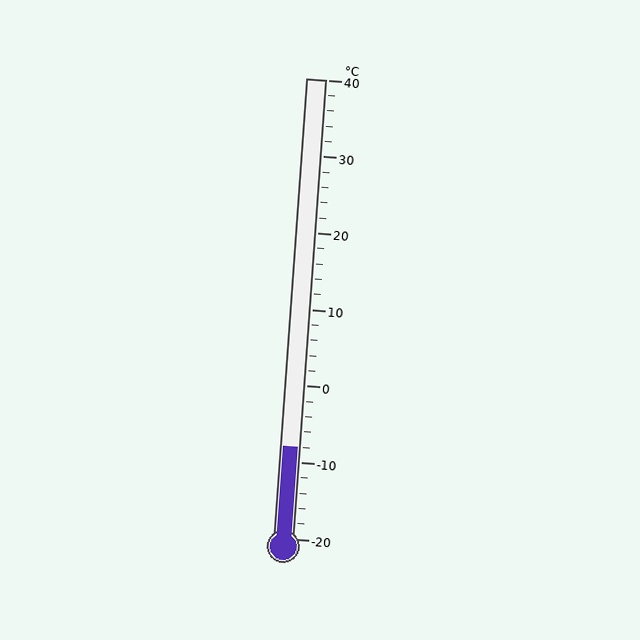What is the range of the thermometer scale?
The thermometer scale ranges from -20°C to 40°C.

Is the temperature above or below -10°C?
The temperature is above -10°C.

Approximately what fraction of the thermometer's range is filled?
The thermometer is filled to approximately 20% of its range.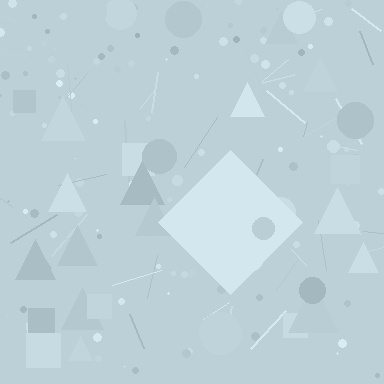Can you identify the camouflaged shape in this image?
The camouflaged shape is a diamond.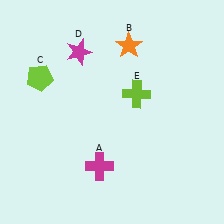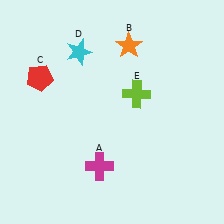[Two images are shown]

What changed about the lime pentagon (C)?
In Image 1, C is lime. In Image 2, it changed to red.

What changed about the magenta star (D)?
In Image 1, D is magenta. In Image 2, it changed to cyan.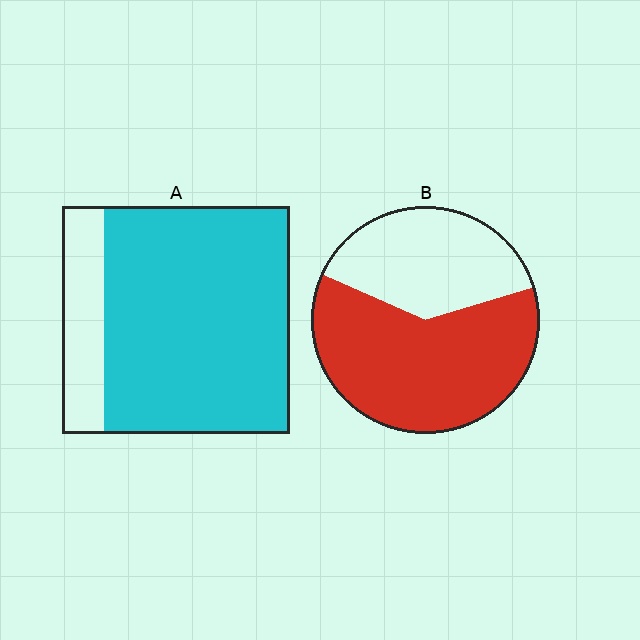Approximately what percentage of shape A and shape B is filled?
A is approximately 80% and B is approximately 60%.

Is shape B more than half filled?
Yes.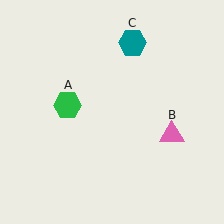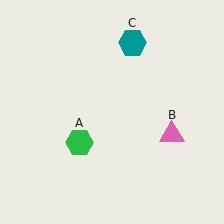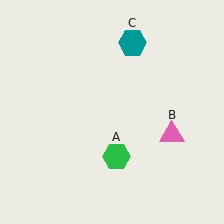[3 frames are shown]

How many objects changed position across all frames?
1 object changed position: green hexagon (object A).